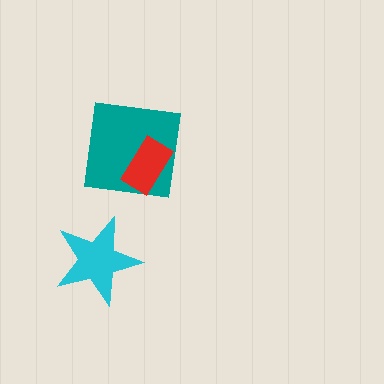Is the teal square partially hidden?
Yes, it is partially covered by another shape.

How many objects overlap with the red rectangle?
1 object overlaps with the red rectangle.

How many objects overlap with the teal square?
1 object overlaps with the teal square.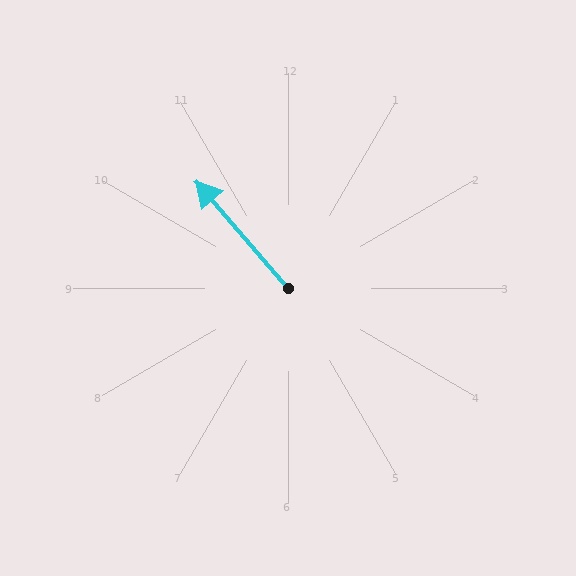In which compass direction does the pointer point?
Northwest.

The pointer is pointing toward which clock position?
Roughly 11 o'clock.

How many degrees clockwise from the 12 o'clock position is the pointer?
Approximately 319 degrees.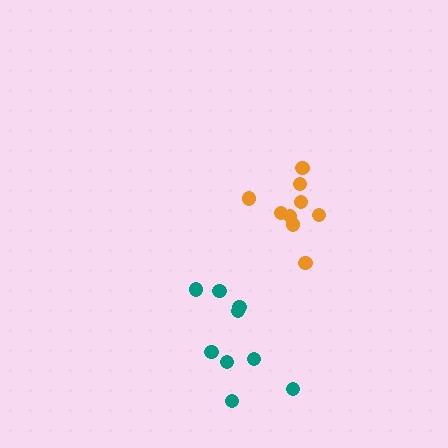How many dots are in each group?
Group 1: 9 dots, Group 2: 9 dots (18 total).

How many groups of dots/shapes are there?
There are 2 groups.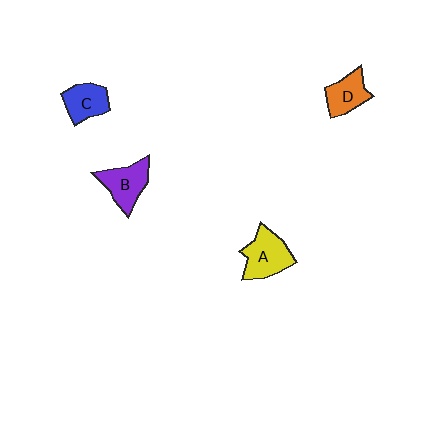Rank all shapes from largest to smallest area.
From largest to smallest: A (yellow), B (purple), C (blue), D (orange).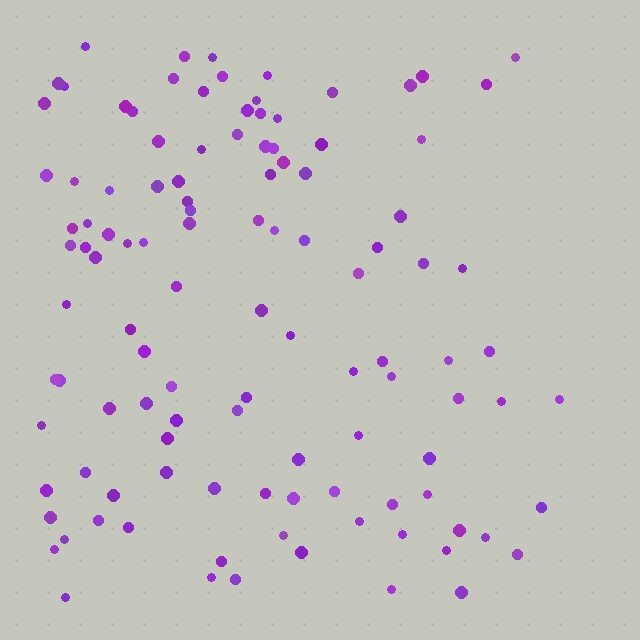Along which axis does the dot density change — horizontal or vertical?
Horizontal.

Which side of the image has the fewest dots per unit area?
The right.